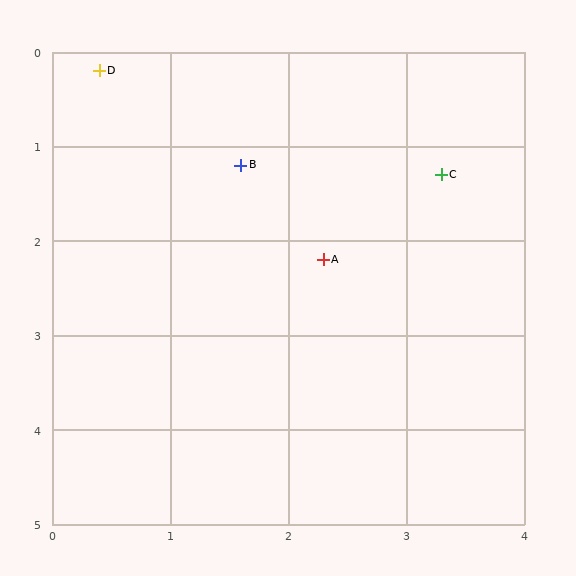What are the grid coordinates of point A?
Point A is at approximately (2.3, 2.2).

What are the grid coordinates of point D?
Point D is at approximately (0.4, 0.2).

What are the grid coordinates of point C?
Point C is at approximately (3.3, 1.3).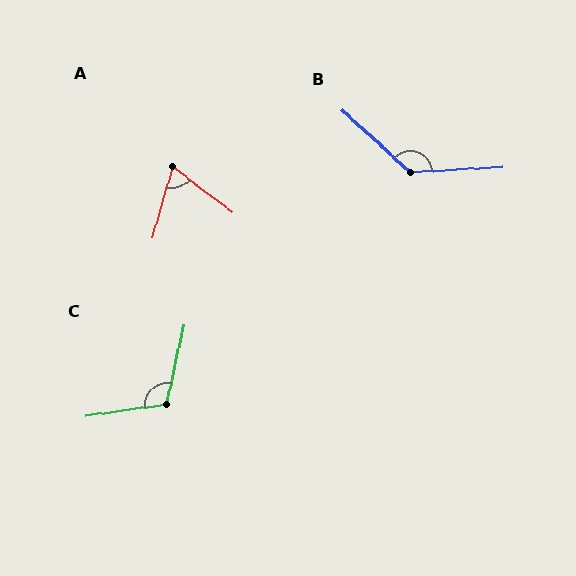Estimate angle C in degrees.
Approximately 111 degrees.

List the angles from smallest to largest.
A (68°), C (111°), B (134°).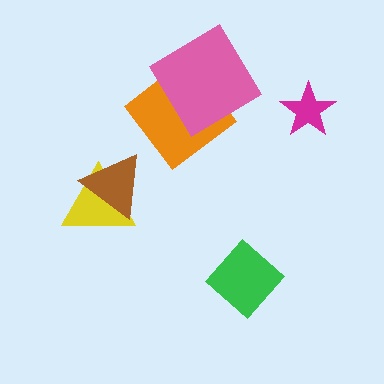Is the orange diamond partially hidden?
Yes, it is partially covered by another shape.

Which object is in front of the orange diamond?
The pink diamond is in front of the orange diamond.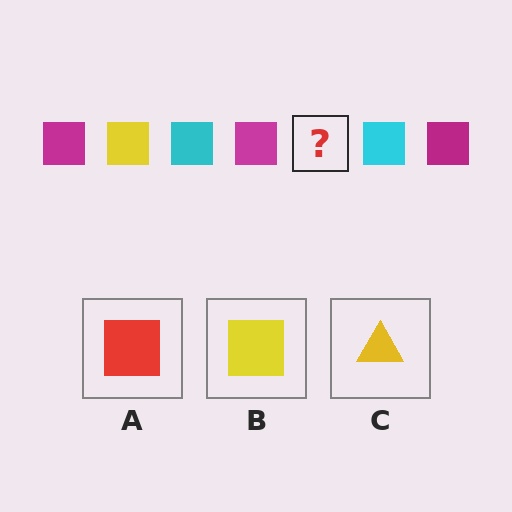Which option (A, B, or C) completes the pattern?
B.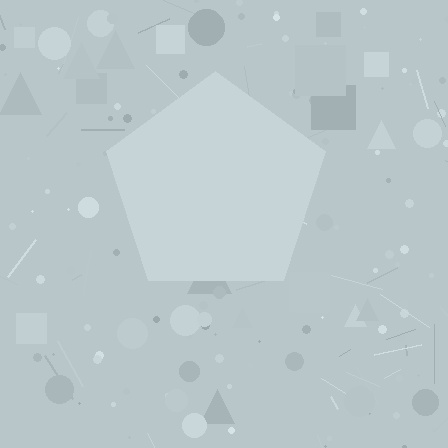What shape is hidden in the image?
A pentagon is hidden in the image.